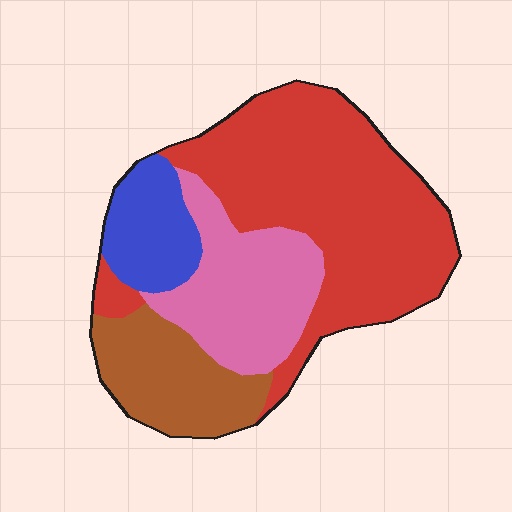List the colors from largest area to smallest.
From largest to smallest: red, pink, brown, blue.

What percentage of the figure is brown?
Brown takes up about one sixth (1/6) of the figure.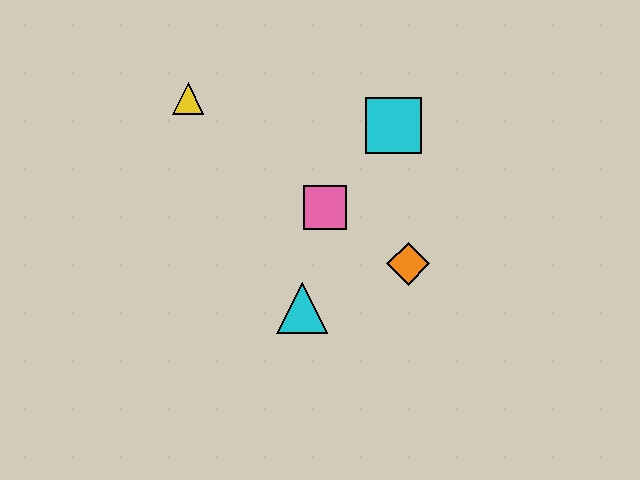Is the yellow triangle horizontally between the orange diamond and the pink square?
No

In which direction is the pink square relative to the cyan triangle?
The pink square is above the cyan triangle.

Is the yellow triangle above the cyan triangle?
Yes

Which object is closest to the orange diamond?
The pink square is closest to the orange diamond.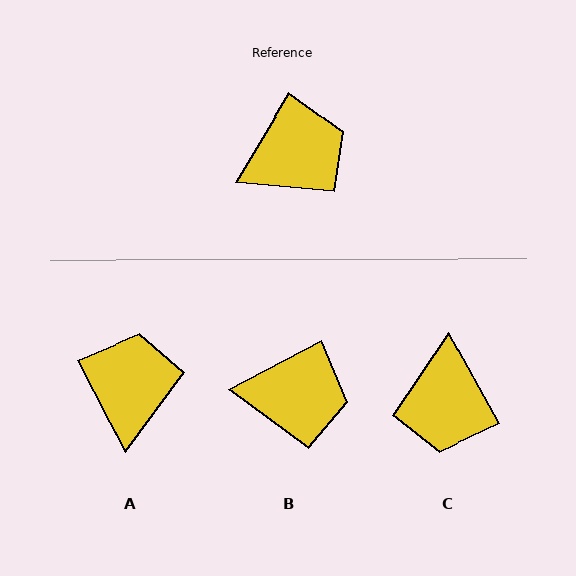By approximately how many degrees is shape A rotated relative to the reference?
Approximately 58 degrees counter-clockwise.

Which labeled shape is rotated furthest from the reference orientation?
C, about 120 degrees away.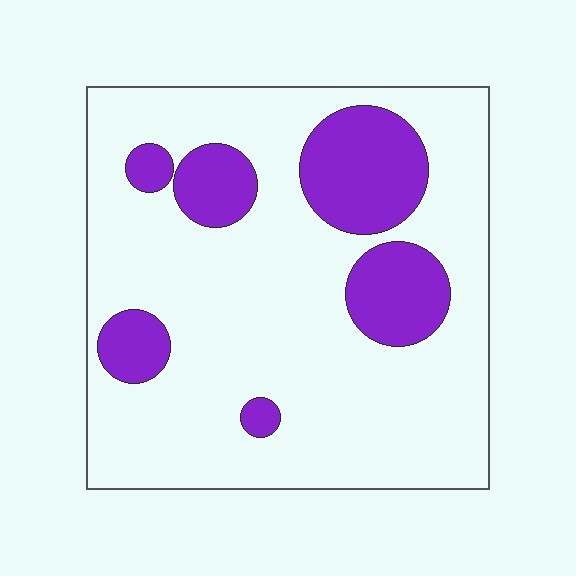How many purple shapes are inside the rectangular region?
6.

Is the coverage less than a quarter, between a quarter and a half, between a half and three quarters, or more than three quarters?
Less than a quarter.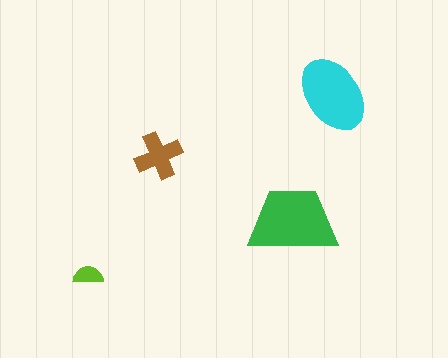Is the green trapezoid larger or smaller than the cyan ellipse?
Larger.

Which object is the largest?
The green trapezoid.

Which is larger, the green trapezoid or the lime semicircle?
The green trapezoid.